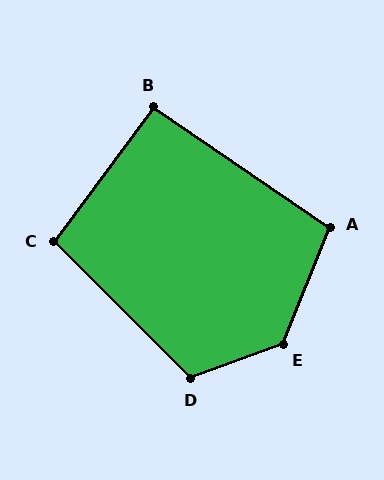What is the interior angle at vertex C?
Approximately 98 degrees (obtuse).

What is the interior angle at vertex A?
Approximately 103 degrees (obtuse).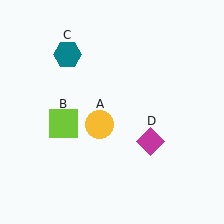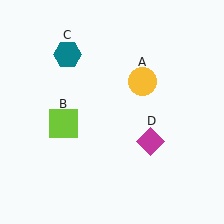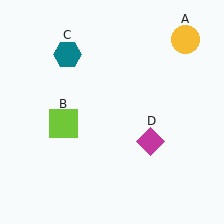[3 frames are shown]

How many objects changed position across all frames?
1 object changed position: yellow circle (object A).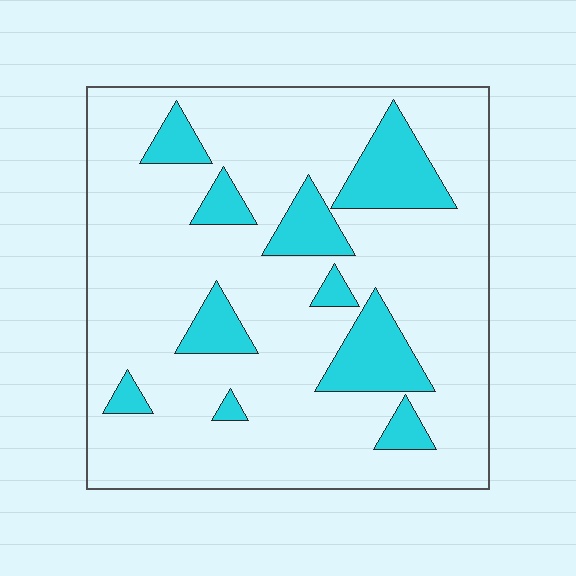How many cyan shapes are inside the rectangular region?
10.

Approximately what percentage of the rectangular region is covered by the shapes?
Approximately 20%.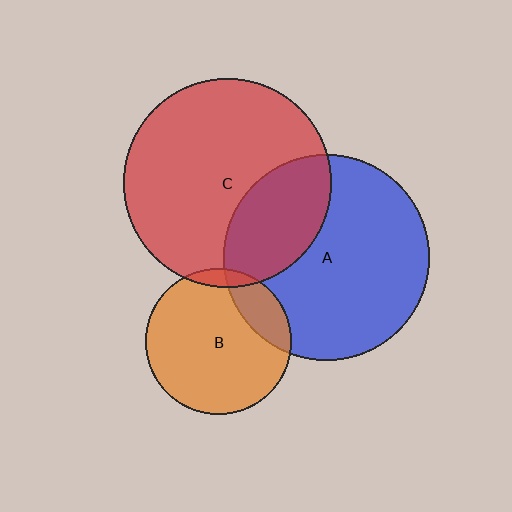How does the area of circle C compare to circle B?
Approximately 2.0 times.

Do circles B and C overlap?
Yes.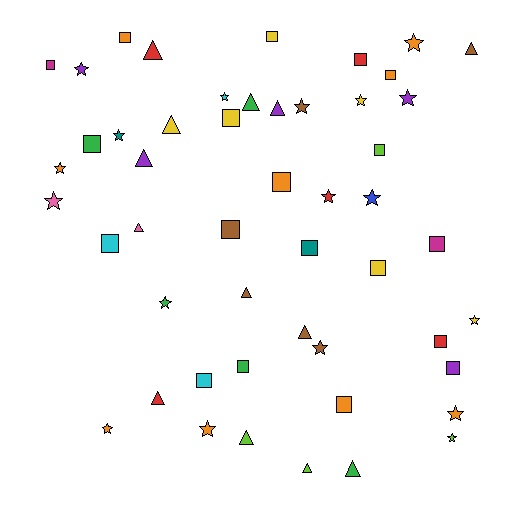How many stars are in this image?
There are 18 stars.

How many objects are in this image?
There are 50 objects.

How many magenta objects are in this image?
There are 2 magenta objects.